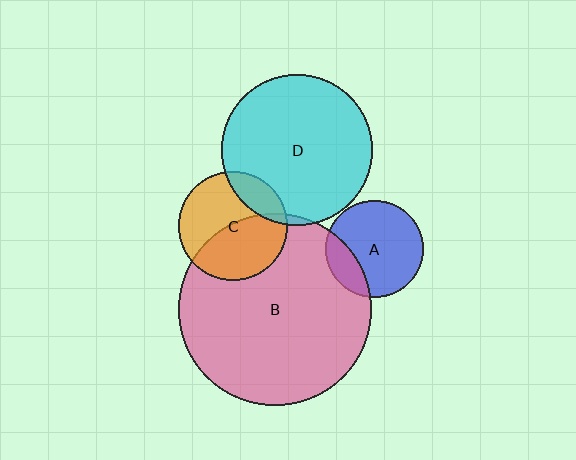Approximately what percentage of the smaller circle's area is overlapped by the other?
Approximately 5%.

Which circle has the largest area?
Circle B (pink).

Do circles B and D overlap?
Yes.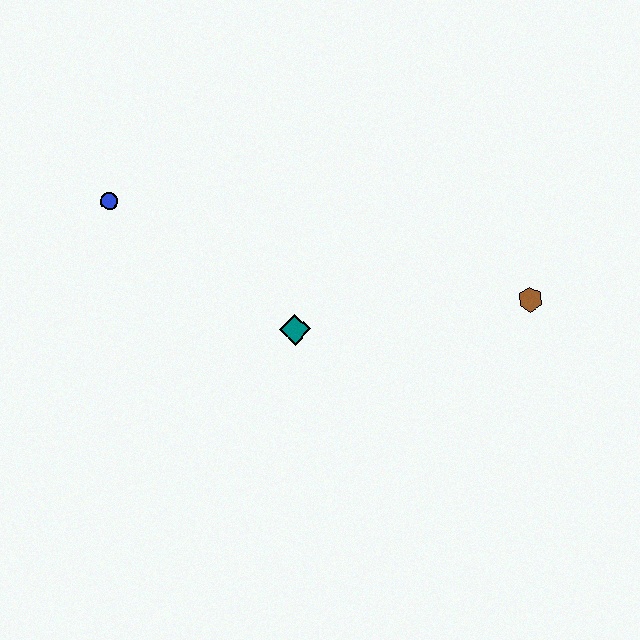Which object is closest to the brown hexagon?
The teal diamond is closest to the brown hexagon.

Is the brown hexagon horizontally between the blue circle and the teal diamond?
No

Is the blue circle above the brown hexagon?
Yes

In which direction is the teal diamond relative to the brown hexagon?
The teal diamond is to the left of the brown hexagon.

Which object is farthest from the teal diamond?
The brown hexagon is farthest from the teal diamond.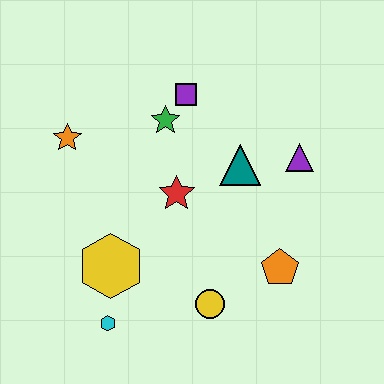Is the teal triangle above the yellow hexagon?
Yes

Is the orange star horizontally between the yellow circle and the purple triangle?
No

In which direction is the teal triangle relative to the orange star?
The teal triangle is to the right of the orange star.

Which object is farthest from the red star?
The cyan hexagon is farthest from the red star.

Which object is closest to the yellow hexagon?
The cyan hexagon is closest to the yellow hexagon.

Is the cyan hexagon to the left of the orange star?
No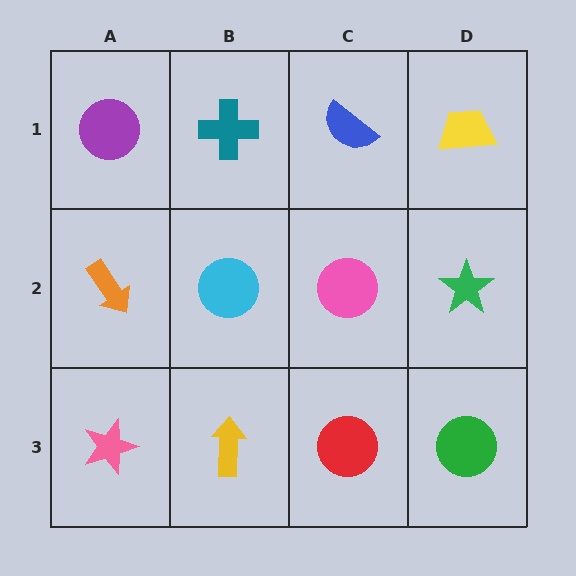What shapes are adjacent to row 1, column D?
A green star (row 2, column D), a blue semicircle (row 1, column C).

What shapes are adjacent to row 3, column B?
A cyan circle (row 2, column B), a pink star (row 3, column A), a red circle (row 3, column C).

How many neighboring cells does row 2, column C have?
4.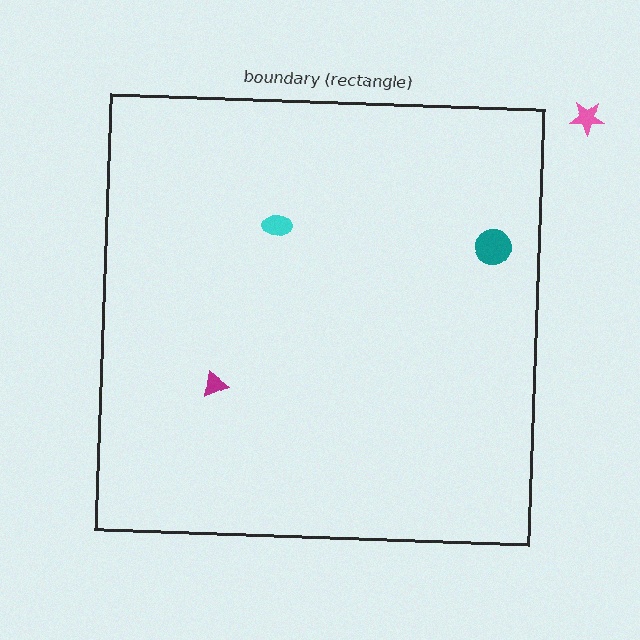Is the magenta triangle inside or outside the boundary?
Inside.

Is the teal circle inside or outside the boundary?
Inside.